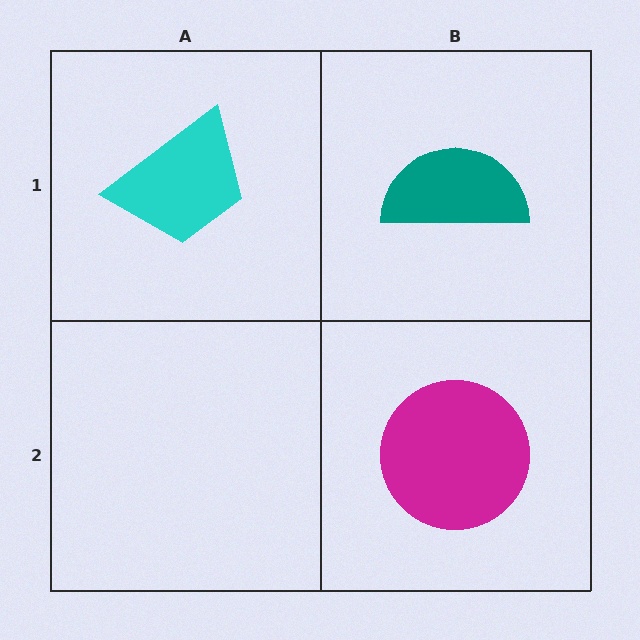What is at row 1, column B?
A teal semicircle.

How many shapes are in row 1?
2 shapes.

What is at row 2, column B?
A magenta circle.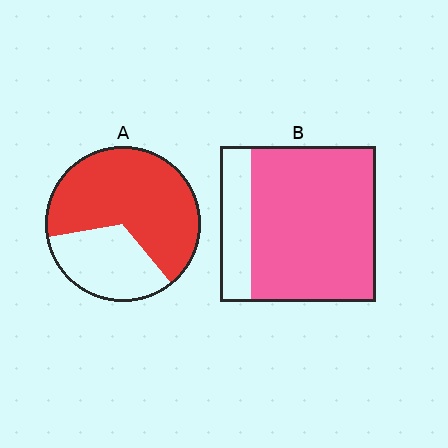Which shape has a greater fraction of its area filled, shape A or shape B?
Shape B.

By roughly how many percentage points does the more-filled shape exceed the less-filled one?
By roughly 15 percentage points (B over A).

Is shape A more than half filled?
Yes.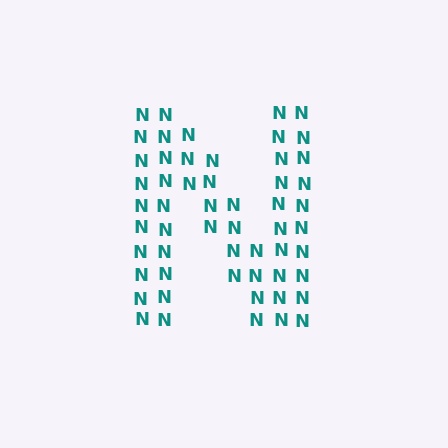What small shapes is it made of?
It is made of small letter N's.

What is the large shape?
The large shape is the letter N.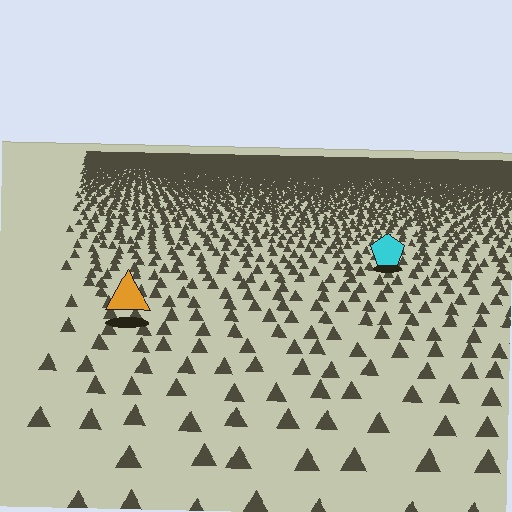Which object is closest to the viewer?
The orange triangle is closest. The texture marks near it are larger and more spread out.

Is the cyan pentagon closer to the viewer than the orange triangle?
No. The orange triangle is closer — you can tell from the texture gradient: the ground texture is coarser near it.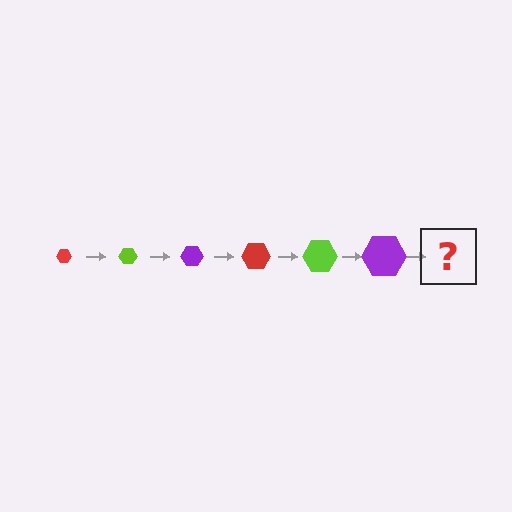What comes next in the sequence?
The next element should be a red hexagon, larger than the previous one.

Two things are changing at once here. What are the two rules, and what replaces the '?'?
The two rules are that the hexagon grows larger each step and the color cycles through red, lime, and purple. The '?' should be a red hexagon, larger than the previous one.